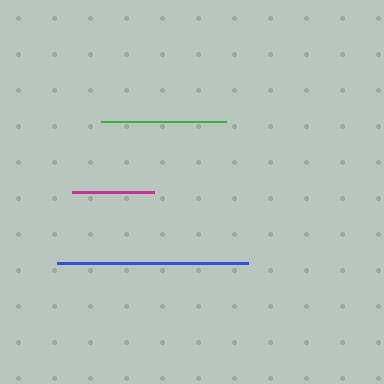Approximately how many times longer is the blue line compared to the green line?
The blue line is approximately 1.5 times the length of the green line.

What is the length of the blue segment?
The blue segment is approximately 191 pixels long.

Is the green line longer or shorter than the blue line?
The blue line is longer than the green line.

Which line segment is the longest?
The blue line is the longest at approximately 191 pixels.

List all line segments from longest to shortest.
From longest to shortest: blue, green, magenta.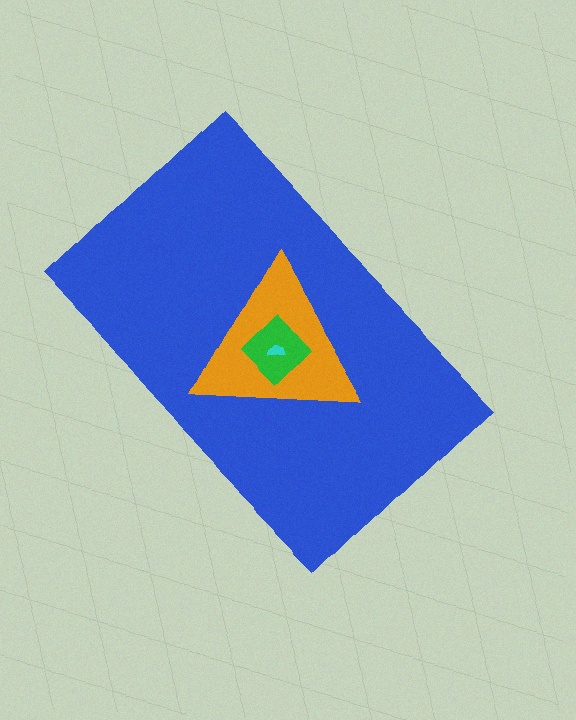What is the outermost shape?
The blue rectangle.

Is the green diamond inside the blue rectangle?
Yes.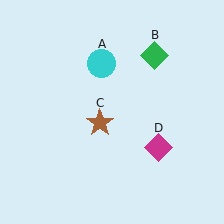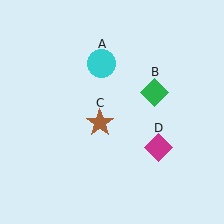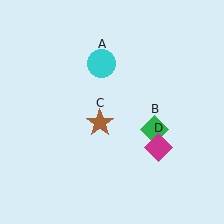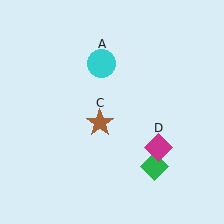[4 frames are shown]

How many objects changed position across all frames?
1 object changed position: green diamond (object B).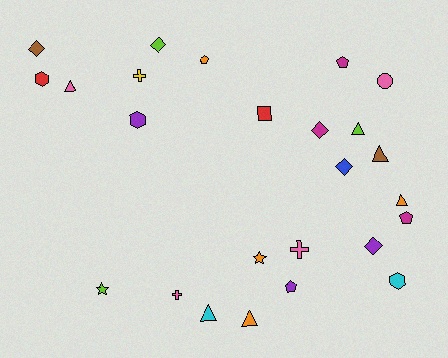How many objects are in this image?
There are 25 objects.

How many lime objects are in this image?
There are 3 lime objects.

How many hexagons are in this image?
There are 3 hexagons.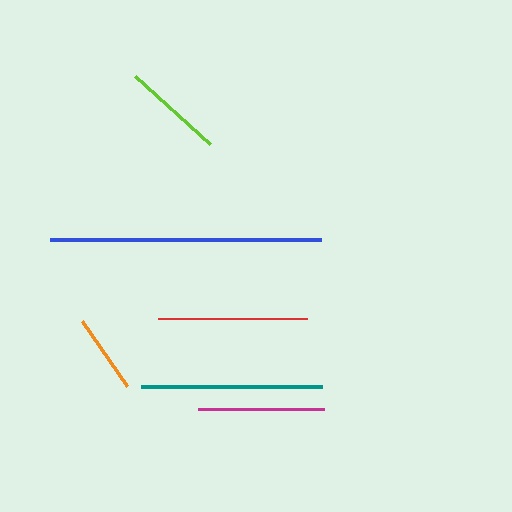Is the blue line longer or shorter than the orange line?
The blue line is longer than the orange line.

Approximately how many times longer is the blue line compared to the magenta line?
The blue line is approximately 2.2 times the length of the magenta line.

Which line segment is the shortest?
The orange line is the shortest at approximately 79 pixels.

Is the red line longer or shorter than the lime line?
The red line is longer than the lime line.